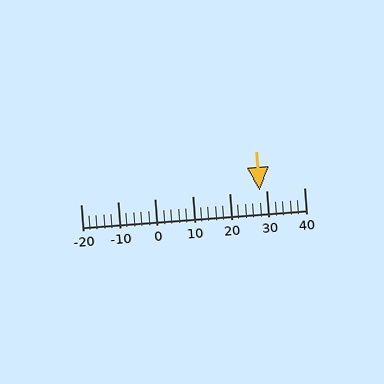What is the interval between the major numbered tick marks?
The major tick marks are spaced 10 units apart.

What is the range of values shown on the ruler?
The ruler shows values from -20 to 40.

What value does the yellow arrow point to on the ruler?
The yellow arrow points to approximately 28.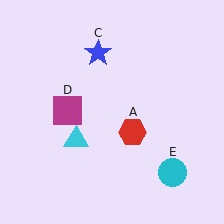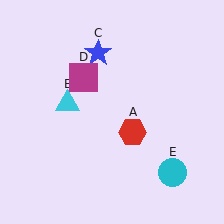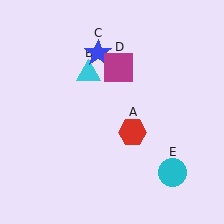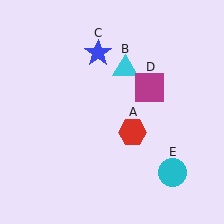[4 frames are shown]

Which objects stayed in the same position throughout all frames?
Red hexagon (object A) and blue star (object C) and cyan circle (object E) remained stationary.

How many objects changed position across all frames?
2 objects changed position: cyan triangle (object B), magenta square (object D).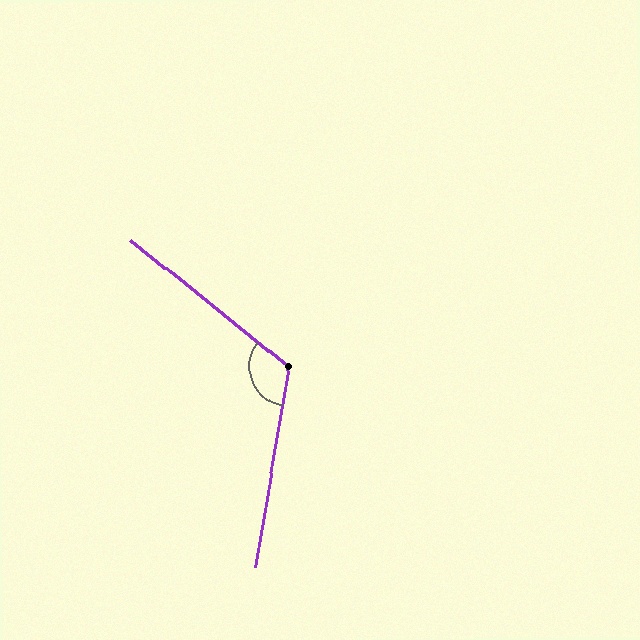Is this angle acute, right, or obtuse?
It is obtuse.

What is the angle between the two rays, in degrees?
Approximately 119 degrees.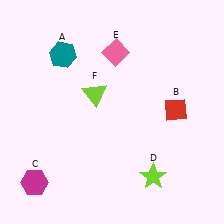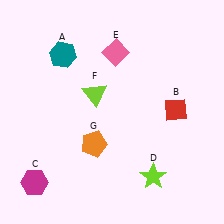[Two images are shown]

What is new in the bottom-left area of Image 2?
An orange pentagon (G) was added in the bottom-left area of Image 2.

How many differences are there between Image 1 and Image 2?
There is 1 difference between the two images.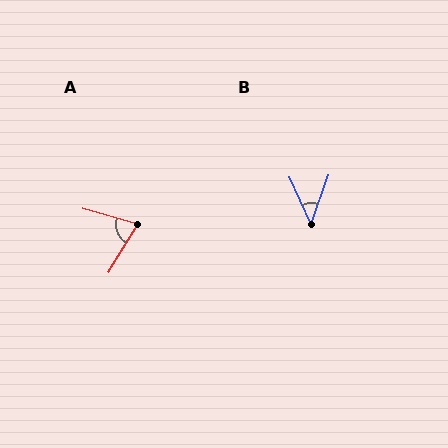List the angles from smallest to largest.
B (44°), A (75°).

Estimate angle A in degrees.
Approximately 75 degrees.